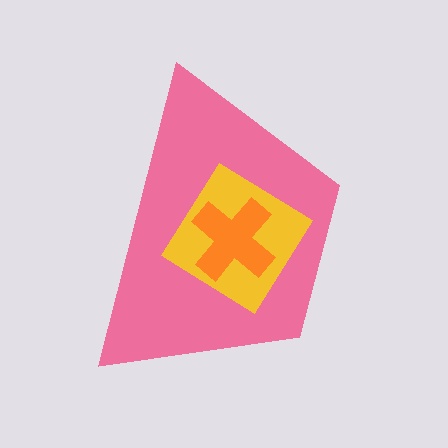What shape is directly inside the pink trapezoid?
The yellow diamond.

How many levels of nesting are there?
3.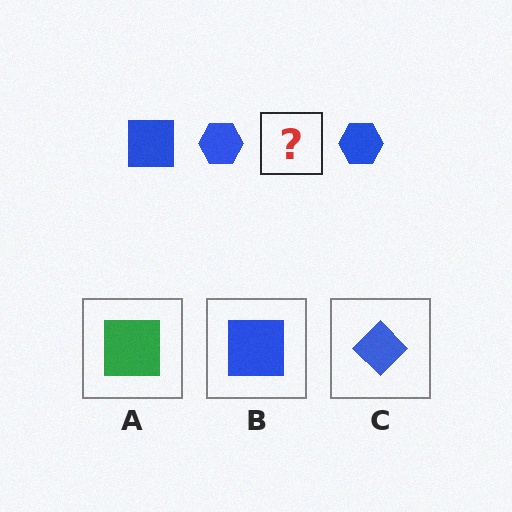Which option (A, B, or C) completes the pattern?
B.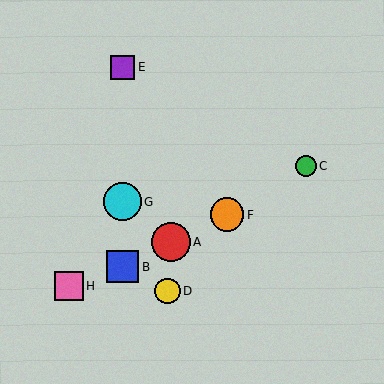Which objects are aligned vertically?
Objects B, E, G are aligned vertically.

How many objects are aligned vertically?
3 objects (B, E, G) are aligned vertically.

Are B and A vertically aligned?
No, B is at x≈123 and A is at x≈171.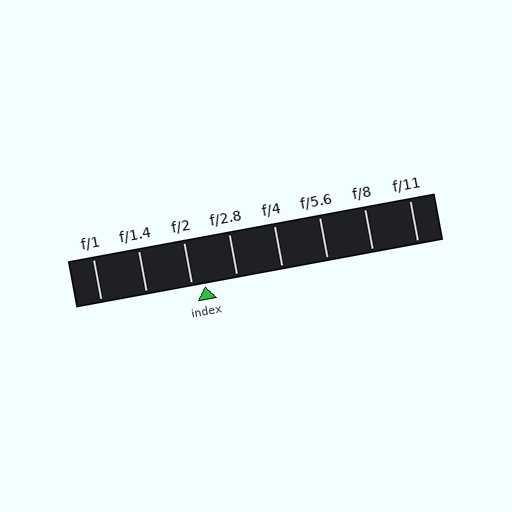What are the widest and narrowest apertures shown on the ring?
The widest aperture shown is f/1 and the narrowest is f/11.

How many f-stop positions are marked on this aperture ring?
There are 8 f-stop positions marked.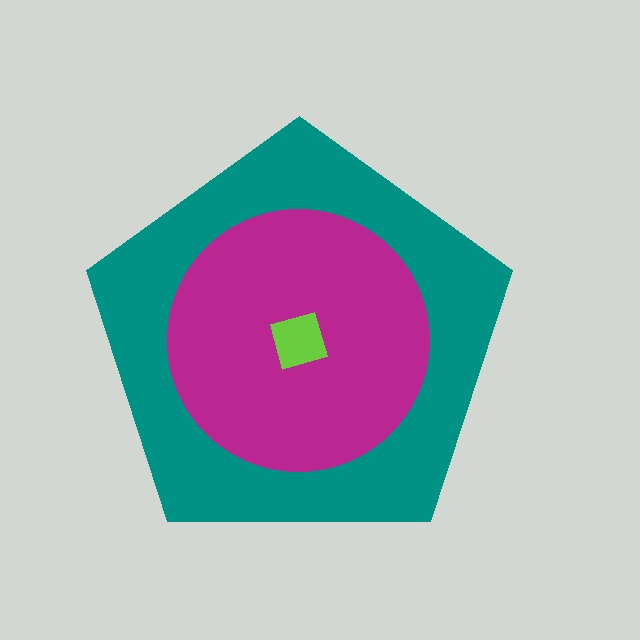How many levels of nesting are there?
3.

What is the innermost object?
The lime diamond.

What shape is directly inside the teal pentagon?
The magenta circle.